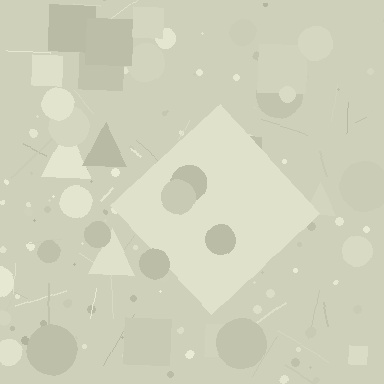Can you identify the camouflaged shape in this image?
The camouflaged shape is a diamond.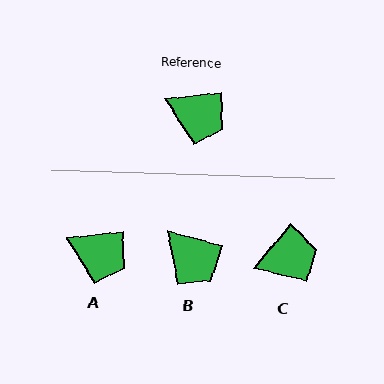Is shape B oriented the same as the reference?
No, it is off by about 21 degrees.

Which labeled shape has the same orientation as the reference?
A.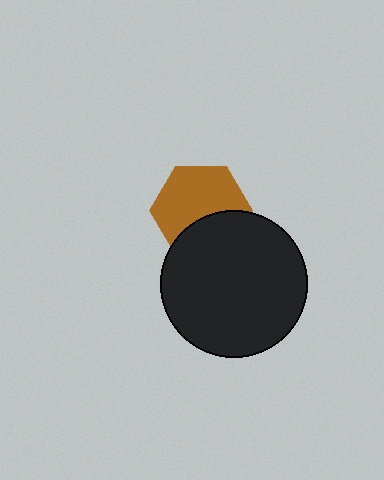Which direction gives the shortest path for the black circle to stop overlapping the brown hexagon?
Moving down gives the shortest separation.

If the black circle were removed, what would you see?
You would see the complete brown hexagon.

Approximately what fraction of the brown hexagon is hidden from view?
Roughly 35% of the brown hexagon is hidden behind the black circle.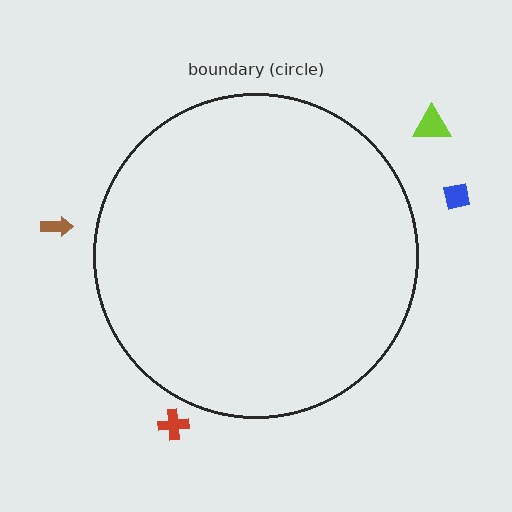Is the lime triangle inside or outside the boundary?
Outside.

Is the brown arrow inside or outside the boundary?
Outside.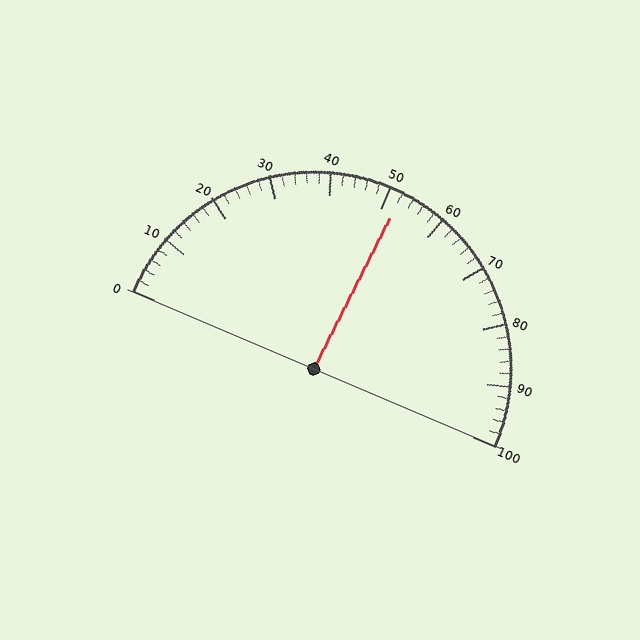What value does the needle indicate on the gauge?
The needle indicates approximately 52.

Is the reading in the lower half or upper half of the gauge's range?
The reading is in the upper half of the range (0 to 100).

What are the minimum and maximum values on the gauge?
The gauge ranges from 0 to 100.